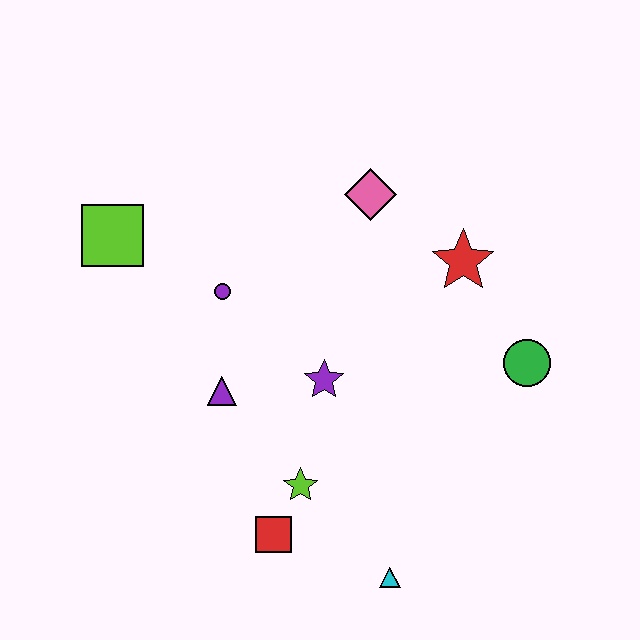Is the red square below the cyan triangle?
No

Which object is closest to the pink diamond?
The red star is closest to the pink diamond.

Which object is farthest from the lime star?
The lime square is farthest from the lime star.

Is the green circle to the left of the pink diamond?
No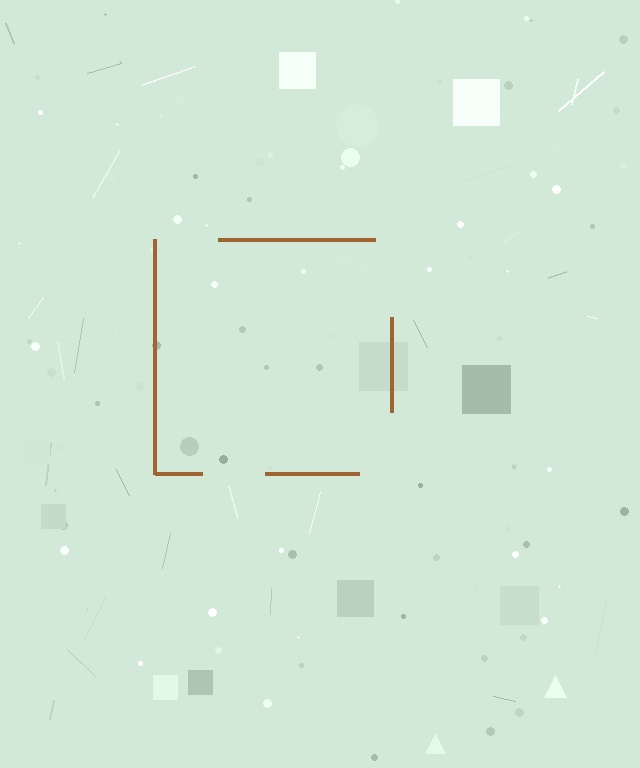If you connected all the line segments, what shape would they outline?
They would outline a square.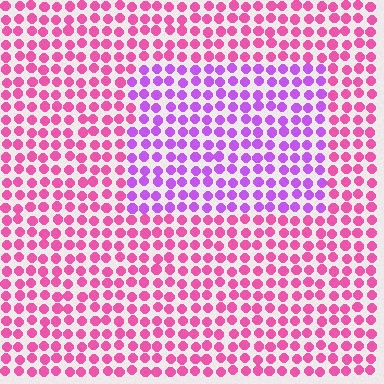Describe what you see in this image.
The image is filled with small pink elements in a uniform arrangement. A rectangle-shaped region is visible where the elements are tinted to a slightly different hue, forming a subtle color boundary.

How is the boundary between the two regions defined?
The boundary is defined purely by a slight shift in hue (about 42 degrees). Spacing, size, and orientation are identical on both sides.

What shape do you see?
I see a rectangle.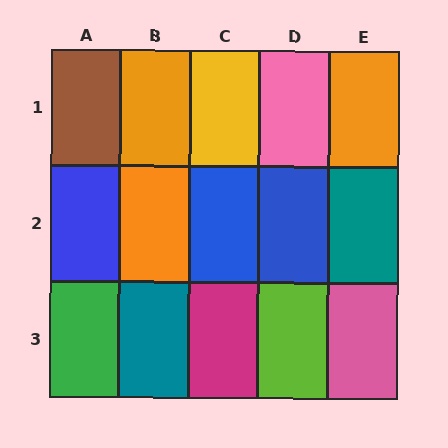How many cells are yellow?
1 cell is yellow.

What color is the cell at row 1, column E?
Orange.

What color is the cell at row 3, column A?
Green.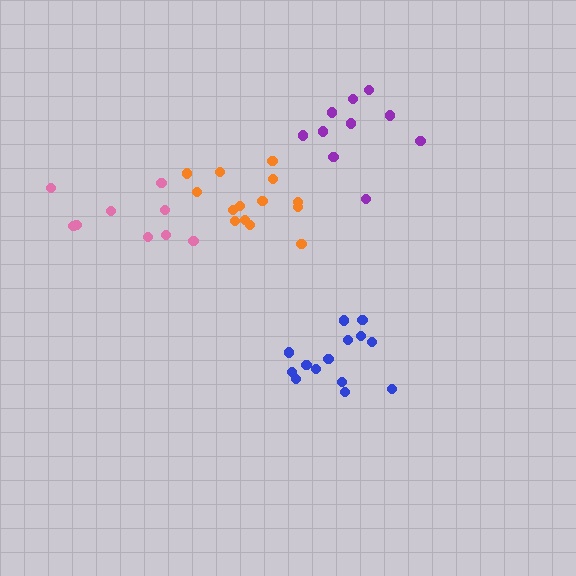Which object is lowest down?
The blue cluster is bottommost.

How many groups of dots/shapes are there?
There are 4 groups.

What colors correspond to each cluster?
The clusters are colored: purple, blue, pink, orange.